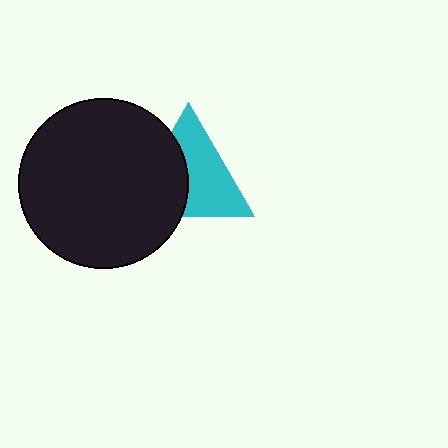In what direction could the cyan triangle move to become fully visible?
The cyan triangle could move right. That would shift it out from behind the black circle entirely.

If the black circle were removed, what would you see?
You would see the complete cyan triangle.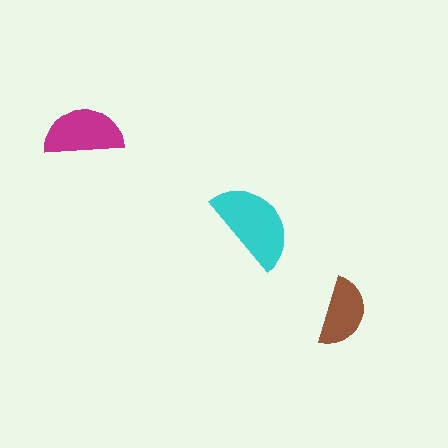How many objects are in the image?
There are 3 objects in the image.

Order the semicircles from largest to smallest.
the cyan one, the magenta one, the brown one.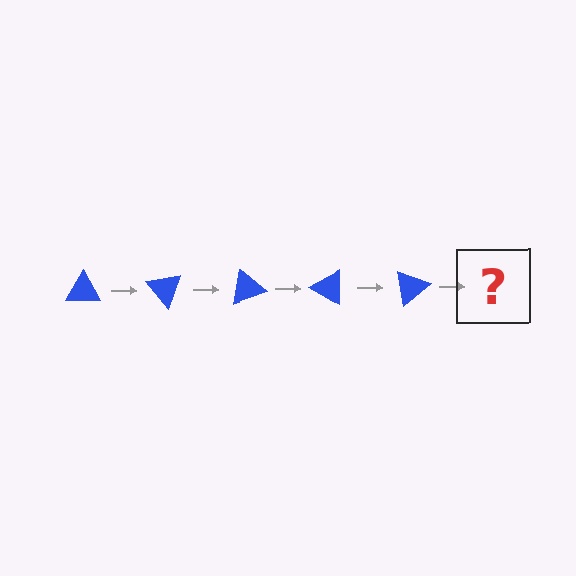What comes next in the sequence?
The next element should be a blue triangle rotated 250 degrees.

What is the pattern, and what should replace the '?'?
The pattern is that the triangle rotates 50 degrees each step. The '?' should be a blue triangle rotated 250 degrees.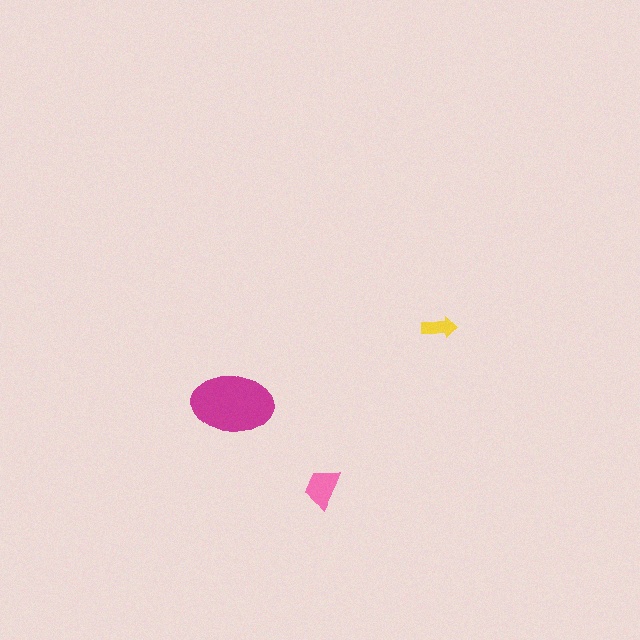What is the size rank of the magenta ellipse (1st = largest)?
1st.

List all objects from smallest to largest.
The yellow arrow, the pink trapezoid, the magenta ellipse.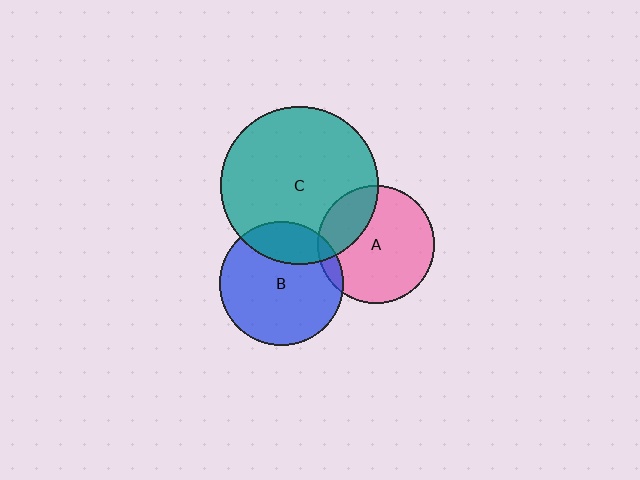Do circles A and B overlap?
Yes.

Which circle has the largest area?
Circle C (teal).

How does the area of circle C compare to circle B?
Approximately 1.6 times.